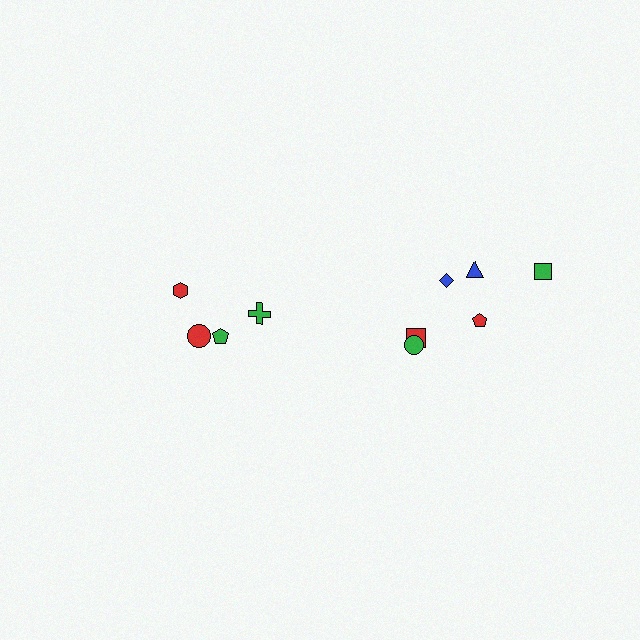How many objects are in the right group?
There are 6 objects.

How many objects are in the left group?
There are 4 objects.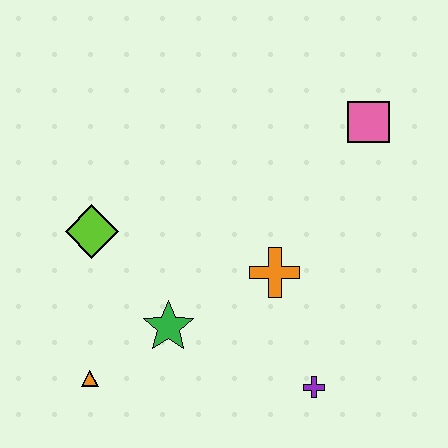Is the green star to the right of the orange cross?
No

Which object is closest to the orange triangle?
The green star is closest to the orange triangle.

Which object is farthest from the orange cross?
The orange triangle is farthest from the orange cross.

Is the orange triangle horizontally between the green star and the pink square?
No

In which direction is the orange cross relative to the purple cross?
The orange cross is above the purple cross.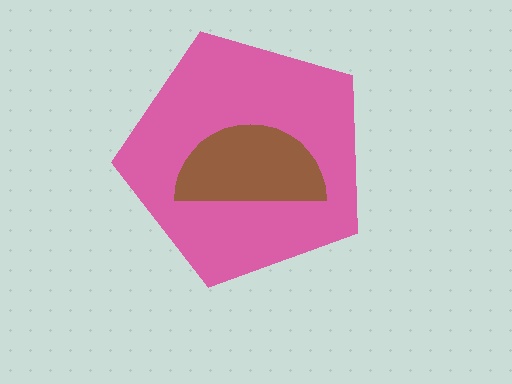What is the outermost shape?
The pink pentagon.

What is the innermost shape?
The brown semicircle.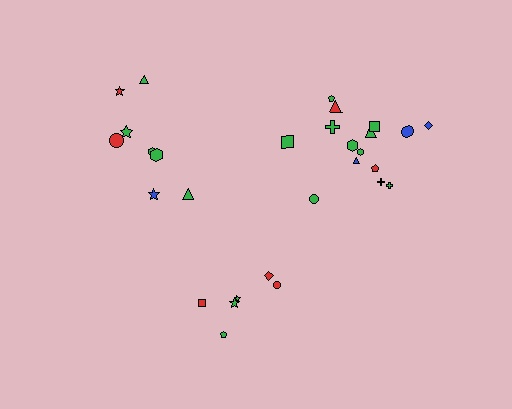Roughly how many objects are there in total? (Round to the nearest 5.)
Roughly 30 objects in total.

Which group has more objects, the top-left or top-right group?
The top-right group.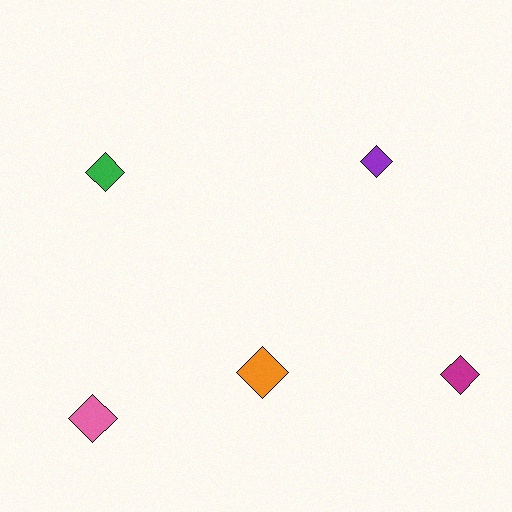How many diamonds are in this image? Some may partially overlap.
There are 5 diamonds.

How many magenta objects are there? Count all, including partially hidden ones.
There is 1 magenta object.